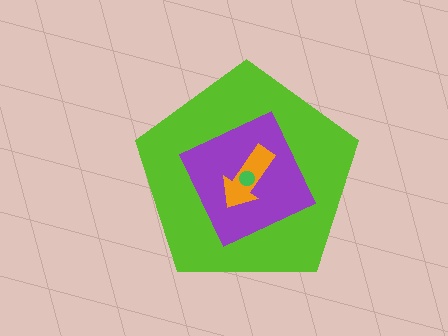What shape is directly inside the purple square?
The orange arrow.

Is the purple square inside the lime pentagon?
Yes.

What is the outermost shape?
The lime pentagon.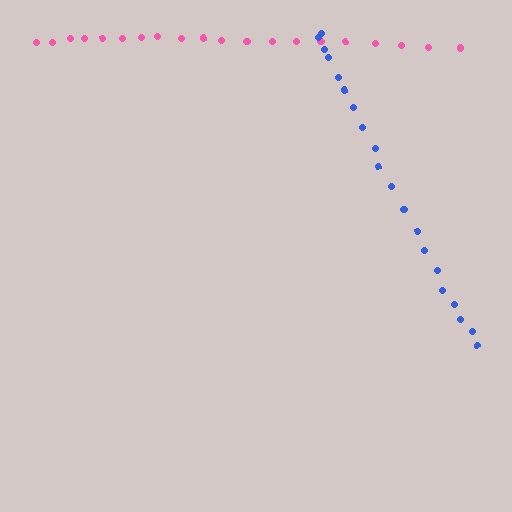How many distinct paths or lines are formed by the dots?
There are 2 distinct paths.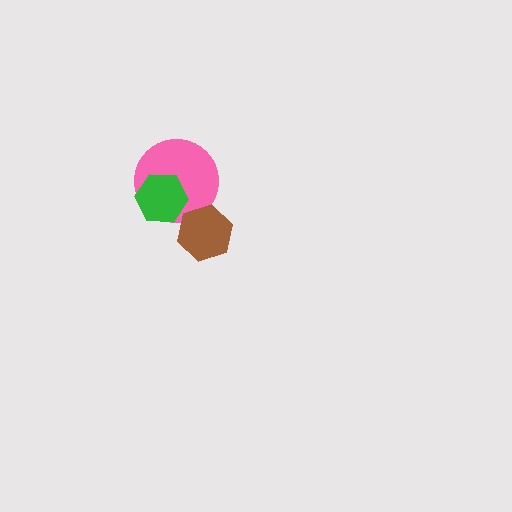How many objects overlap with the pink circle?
2 objects overlap with the pink circle.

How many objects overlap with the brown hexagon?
1 object overlaps with the brown hexagon.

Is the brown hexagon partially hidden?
No, no other shape covers it.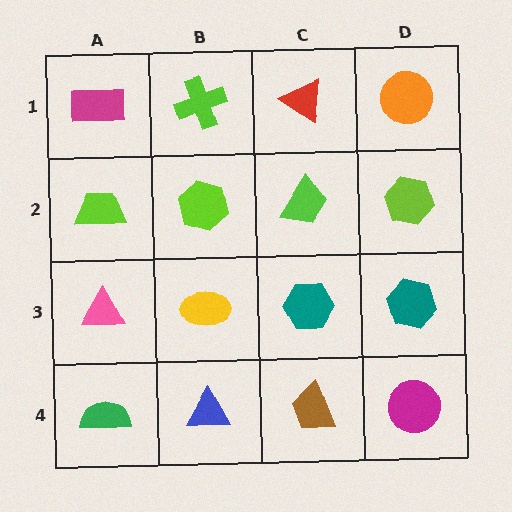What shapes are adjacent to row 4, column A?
A pink triangle (row 3, column A), a blue triangle (row 4, column B).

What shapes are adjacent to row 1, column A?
A lime trapezoid (row 2, column A), a lime cross (row 1, column B).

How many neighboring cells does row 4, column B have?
3.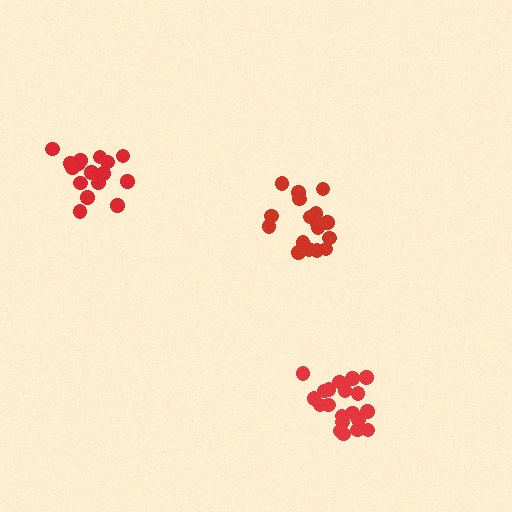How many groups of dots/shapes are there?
There are 3 groups.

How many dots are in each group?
Group 1: 20 dots, Group 2: 17 dots, Group 3: 16 dots (53 total).